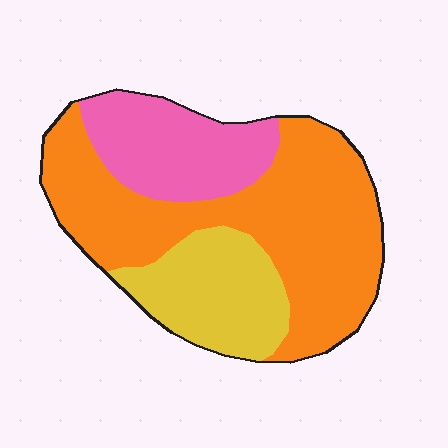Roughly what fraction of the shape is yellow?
Yellow takes up about one quarter (1/4) of the shape.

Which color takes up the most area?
Orange, at roughly 55%.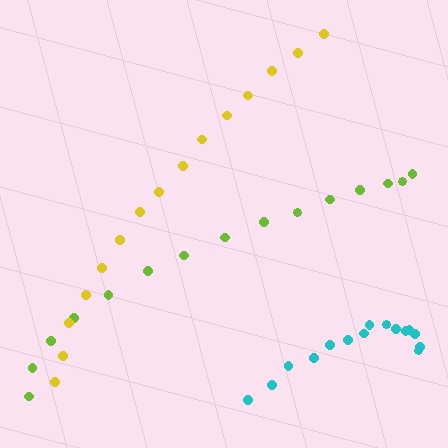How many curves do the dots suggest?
There are 3 distinct paths.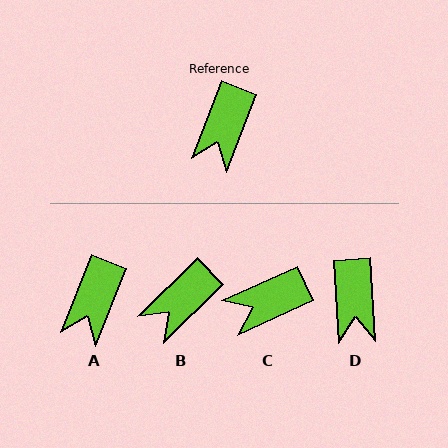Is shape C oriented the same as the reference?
No, it is off by about 44 degrees.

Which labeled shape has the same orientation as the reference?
A.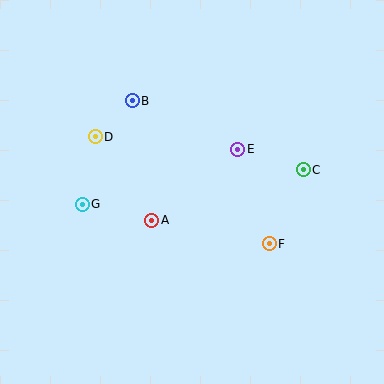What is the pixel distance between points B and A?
The distance between B and A is 121 pixels.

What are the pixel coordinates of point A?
Point A is at (152, 221).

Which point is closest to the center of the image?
Point A at (152, 221) is closest to the center.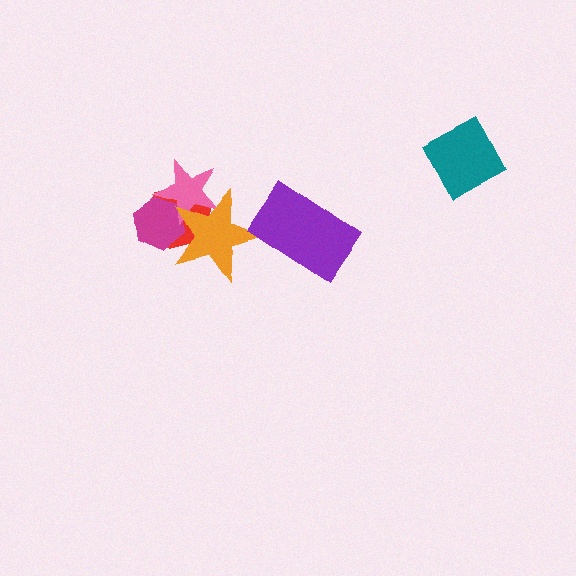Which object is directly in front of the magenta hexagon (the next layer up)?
The pink star is directly in front of the magenta hexagon.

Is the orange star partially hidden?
No, no other shape covers it.